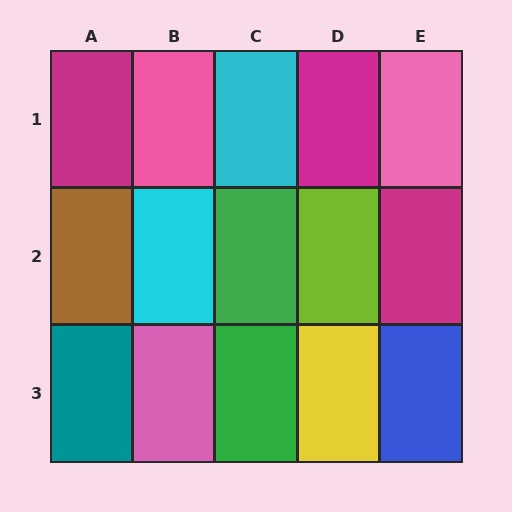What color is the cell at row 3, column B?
Pink.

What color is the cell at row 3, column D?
Yellow.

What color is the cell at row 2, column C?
Green.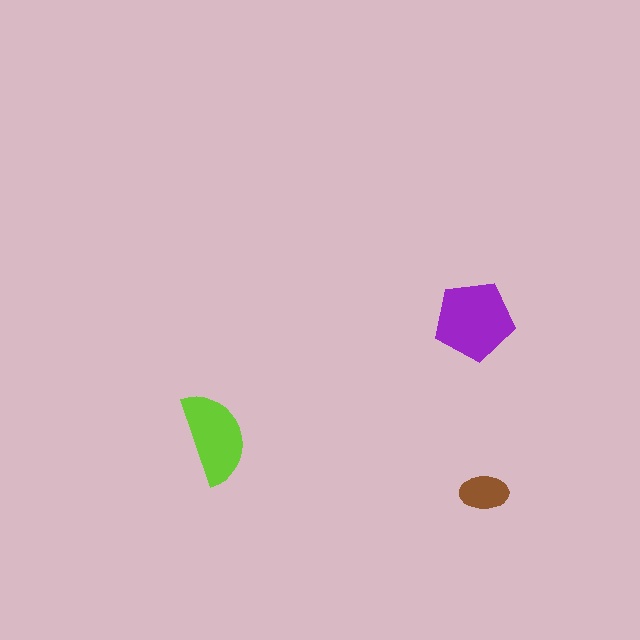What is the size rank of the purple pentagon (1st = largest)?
1st.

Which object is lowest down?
The brown ellipse is bottommost.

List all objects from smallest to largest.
The brown ellipse, the lime semicircle, the purple pentagon.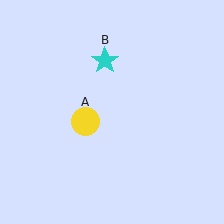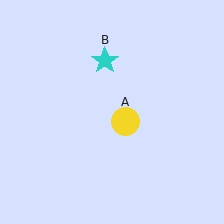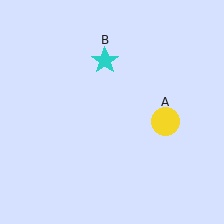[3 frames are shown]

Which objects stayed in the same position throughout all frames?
Cyan star (object B) remained stationary.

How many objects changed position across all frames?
1 object changed position: yellow circle (object A).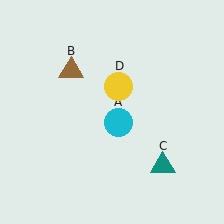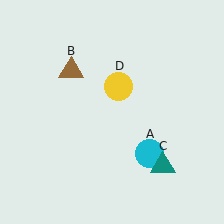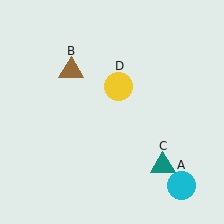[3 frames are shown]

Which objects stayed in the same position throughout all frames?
Brown triangle (object B) and teal triangle (object C) and yellow circle (object D) remained stationary.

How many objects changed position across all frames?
1 object changed position: cyan circle (object A).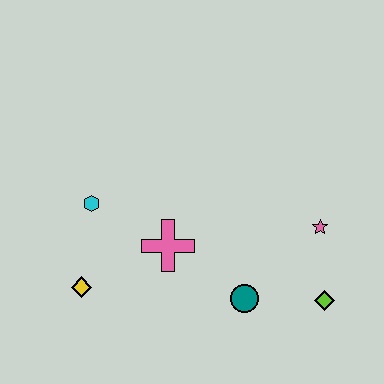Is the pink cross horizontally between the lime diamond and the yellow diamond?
Yes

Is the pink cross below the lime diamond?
No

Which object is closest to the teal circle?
The lime diamond is closest to the teal circle.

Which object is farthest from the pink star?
The yellow diamond is farthest from the pink star.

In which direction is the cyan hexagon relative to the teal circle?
The cyan hexagon is to the left of the teal circle.